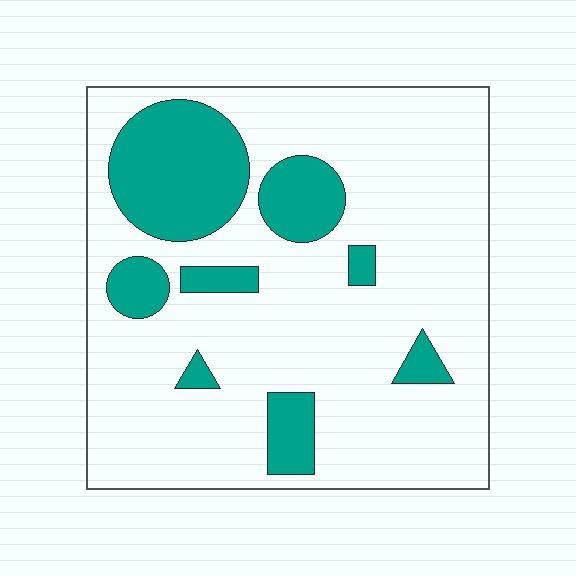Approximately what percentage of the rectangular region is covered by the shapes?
Approximately 20%.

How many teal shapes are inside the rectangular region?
8.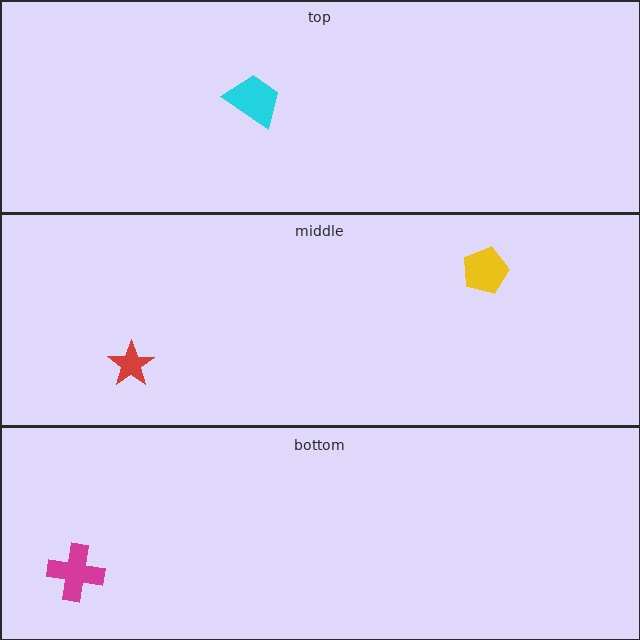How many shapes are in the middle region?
2.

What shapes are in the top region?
The cyan trapezoid.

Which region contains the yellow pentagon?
The middle region.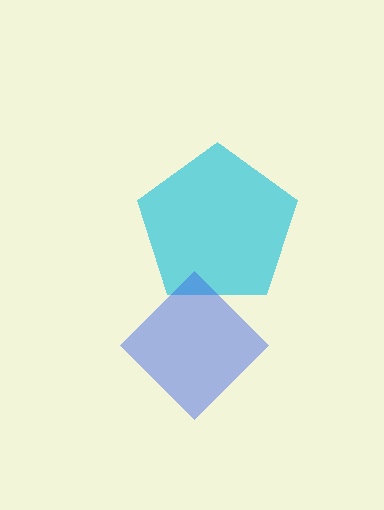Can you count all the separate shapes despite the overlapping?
Yes, there are 2 separate shapes.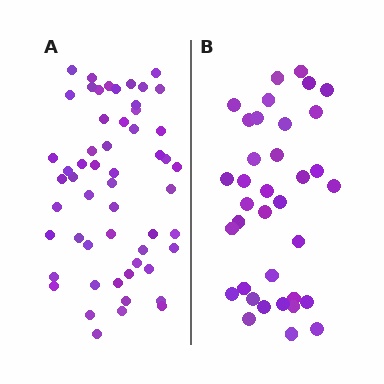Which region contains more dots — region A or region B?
Region A (the left region) has more dots.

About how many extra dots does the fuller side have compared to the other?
Region A has approximately 20 more dots than region B.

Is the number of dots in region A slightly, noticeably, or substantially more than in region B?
Region A has substantially more. The ratio is roughly 1.5 to 1.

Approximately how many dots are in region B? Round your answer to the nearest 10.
About 40 dots. (The exact count is 36, which rounds to 40.)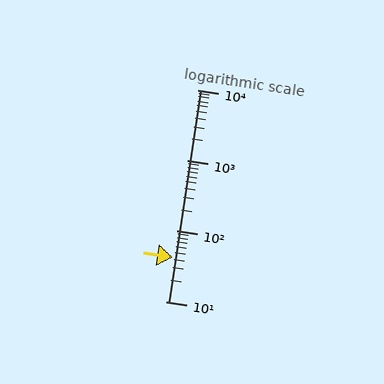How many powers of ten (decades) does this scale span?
The scale spans 3 decades, from 10 to 10000.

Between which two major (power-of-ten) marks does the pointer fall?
The pointer is between 10 and 100.